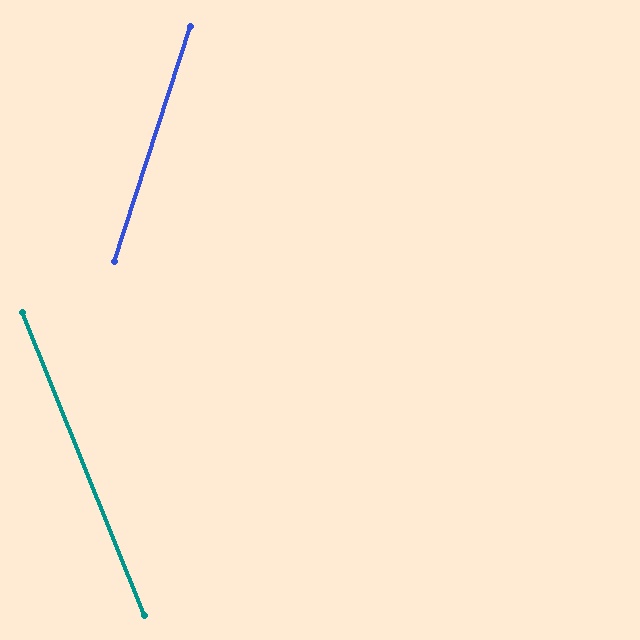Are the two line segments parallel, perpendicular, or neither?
Neither parallel nor perpendicular — they differ by about 40°.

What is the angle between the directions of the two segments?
Approximately 40 degrees.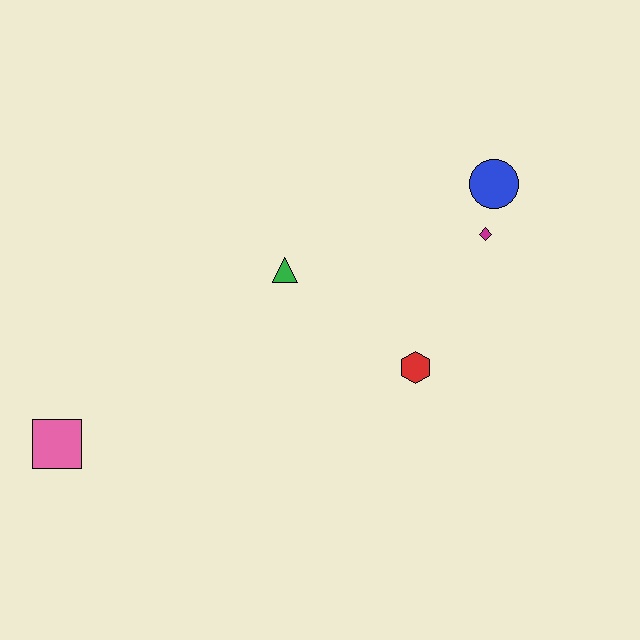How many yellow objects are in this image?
There are no yellow objects.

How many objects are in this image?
There are 5 objects.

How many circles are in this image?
There is 1 circle.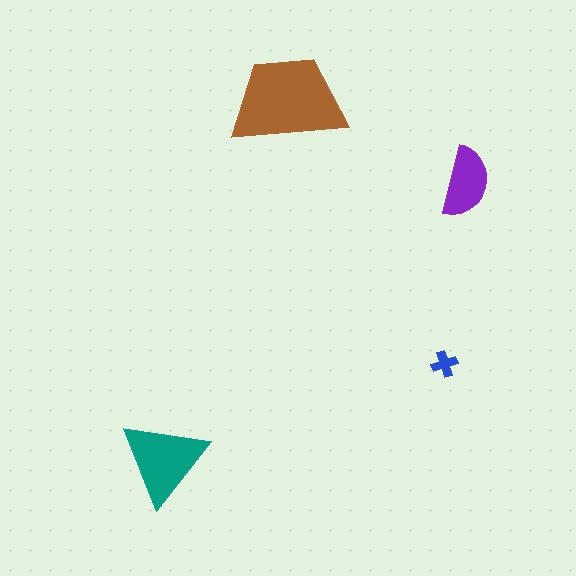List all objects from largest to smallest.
The brown trapezoid, the teal triangle, the purple semicircle, the blue cross.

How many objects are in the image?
There are 4 objects in the image.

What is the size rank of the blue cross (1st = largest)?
4th.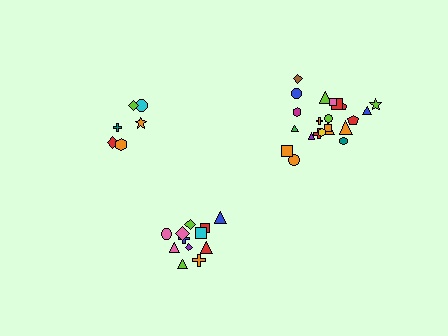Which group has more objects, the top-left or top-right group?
The top-right group.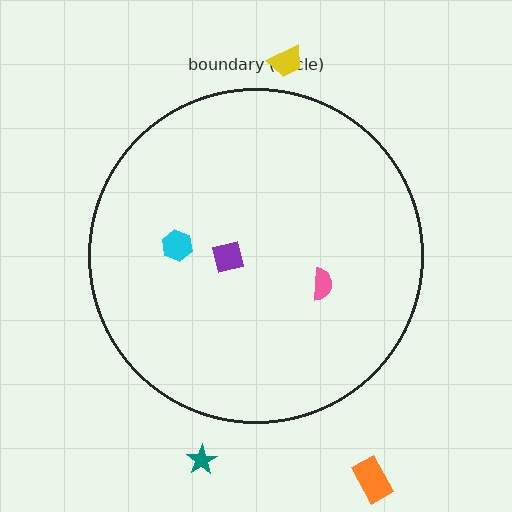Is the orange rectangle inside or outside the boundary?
Outside.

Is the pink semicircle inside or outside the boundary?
Inside.